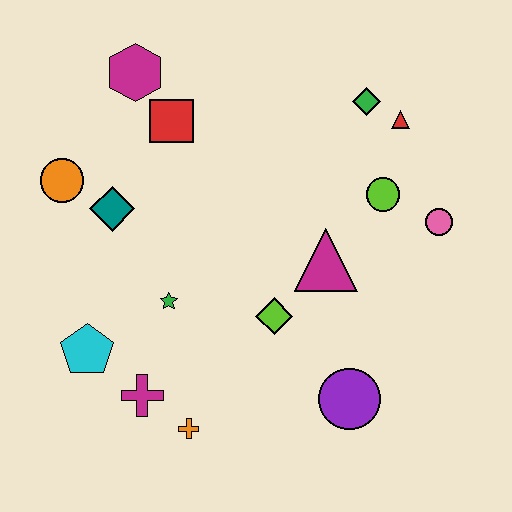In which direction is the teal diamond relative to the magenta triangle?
The teal diamond is to the left of the magenta triangle.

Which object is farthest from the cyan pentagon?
The red triangle is farthest from the cyan pentagon.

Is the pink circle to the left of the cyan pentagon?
No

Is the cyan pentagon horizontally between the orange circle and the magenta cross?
Yes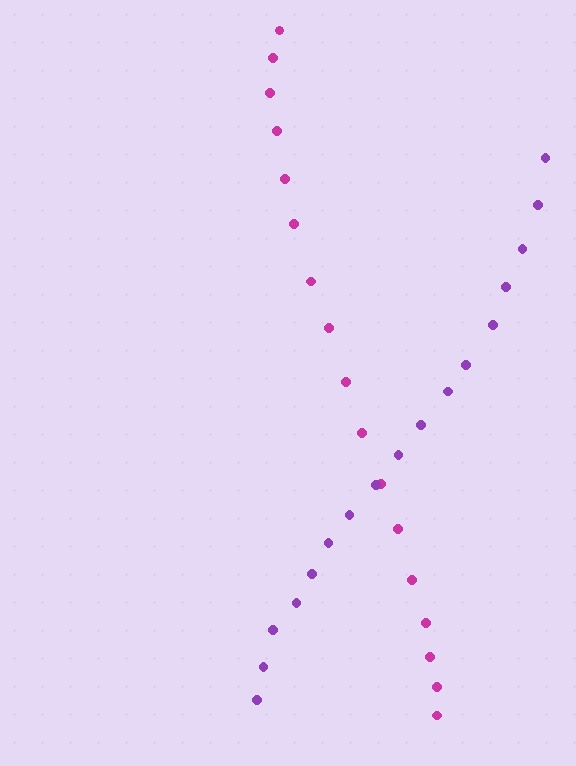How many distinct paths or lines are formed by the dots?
There are 2 distinct paths.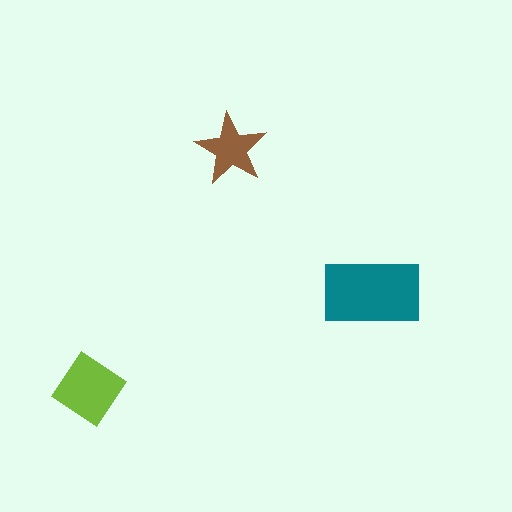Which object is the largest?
The teal rectangle.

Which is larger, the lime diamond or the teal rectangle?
The teal rectangle.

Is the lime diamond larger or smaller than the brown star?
Larger.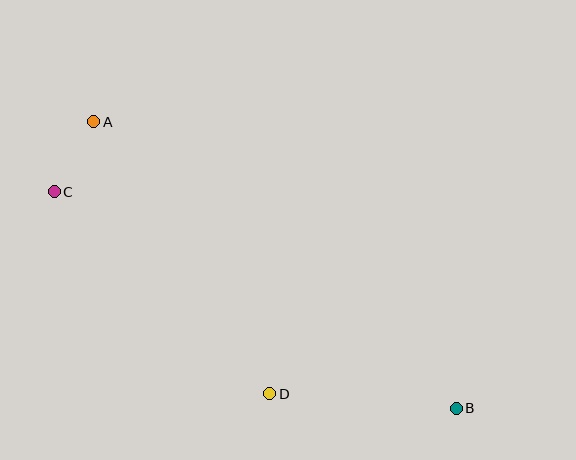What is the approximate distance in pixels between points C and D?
The distance between C and D is approximately 296 pixels.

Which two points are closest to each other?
Points A and C are closest to each other.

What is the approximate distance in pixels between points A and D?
The distance between A and D is approximately 324 pixels.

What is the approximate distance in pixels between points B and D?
The distance between B and D is approximately 187 pixels.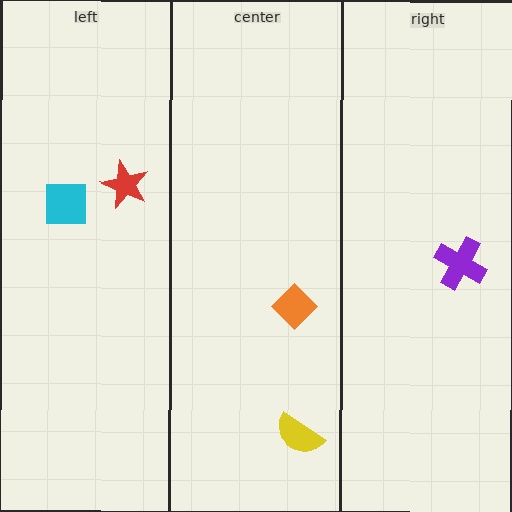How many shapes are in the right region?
1.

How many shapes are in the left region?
2.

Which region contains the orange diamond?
The center region.